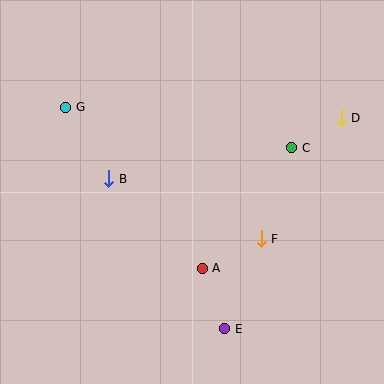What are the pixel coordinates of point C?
Point C is at (292, 148).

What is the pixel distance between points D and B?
The distance between D and B is 240 pixels.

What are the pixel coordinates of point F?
Point F is at (261, 239).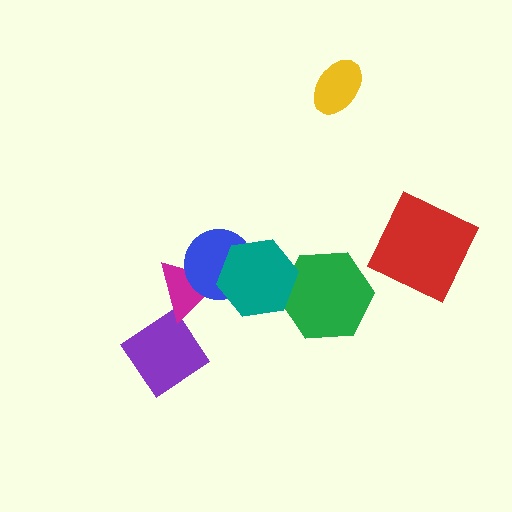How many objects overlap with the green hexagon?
1 object overlaps with the green hexagon.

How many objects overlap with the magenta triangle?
2 objects overlap with the magenta triangle.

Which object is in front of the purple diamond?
The magenta triangle is in front of the purple diamond.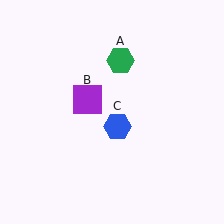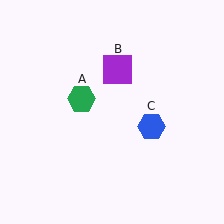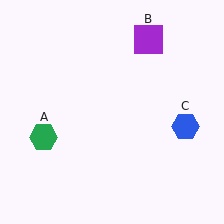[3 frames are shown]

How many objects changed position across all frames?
3 objects changed position: green hexagon (object A), purple square (object B), blue hexagon (object C).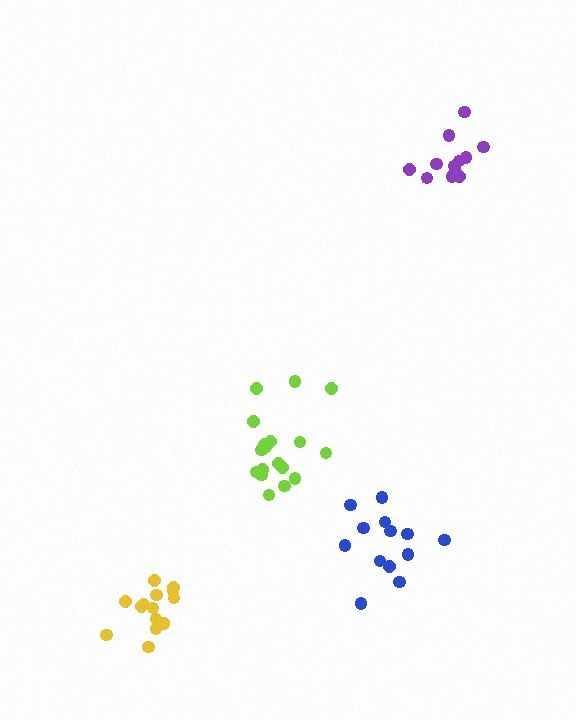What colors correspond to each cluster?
The clusters are colored: lime, yellow, purple, blue.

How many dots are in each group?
Group 1: 18 dots, Group 2: 15 dots, Group 3: 12 dots, Group 4: 13 dots (58 total).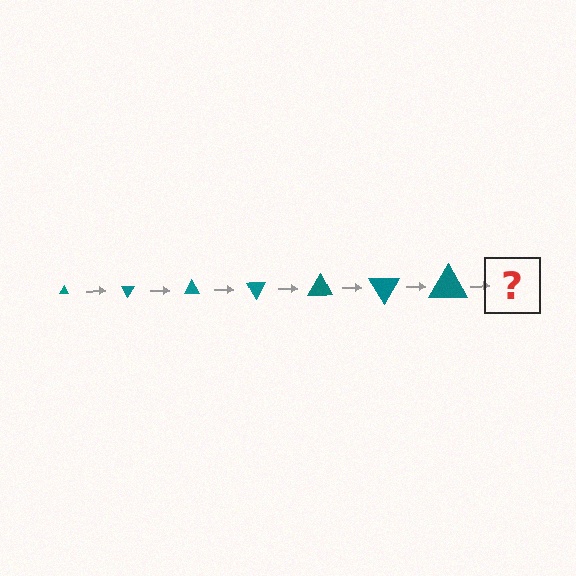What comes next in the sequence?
The next element should be a triangle, larger than the previous one and rotated 420 degrees from the start.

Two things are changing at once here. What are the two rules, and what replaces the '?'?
The two rules are that the triangle grows larger each step and it rotates 60 degrees each step. The '?' should be a triangle, larger than the previous one and rotated 420 degrees from the start.